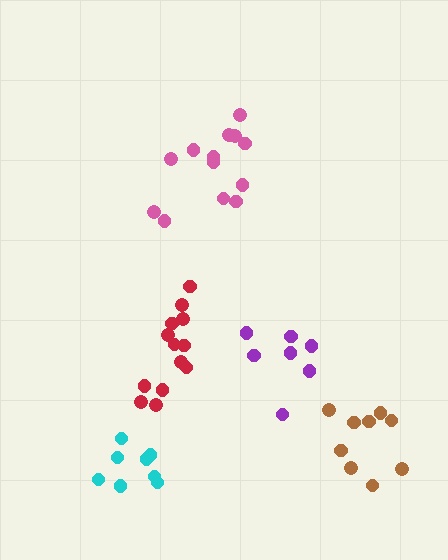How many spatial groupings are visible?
There are 5 spatial groupings.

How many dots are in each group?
Group 1: 13 dots, Group 2: 7 dots, Group 3: 13 dots, Group 4: 8 dots, Group 5: 9 dots (50 total).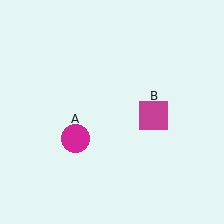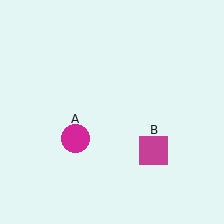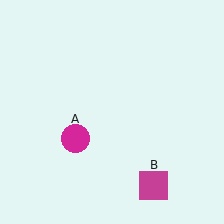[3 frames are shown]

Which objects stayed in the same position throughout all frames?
Magenta circle (object A) remained stationary.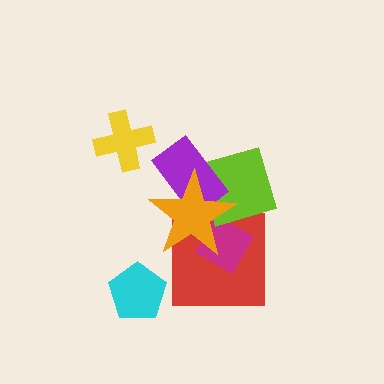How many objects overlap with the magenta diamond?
2 objects overlap with the magenta diamond.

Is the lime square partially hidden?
Yes, it is partially covered by another shape.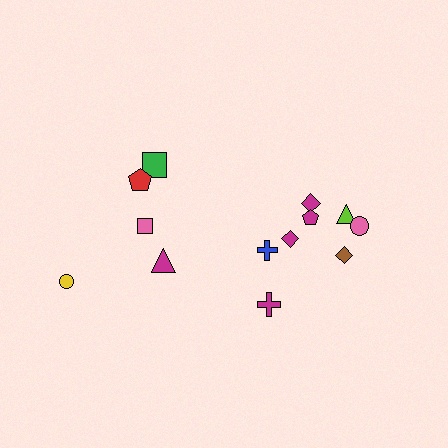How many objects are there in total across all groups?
There are 13 objects.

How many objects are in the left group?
There are 5 objects.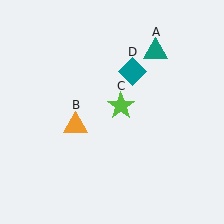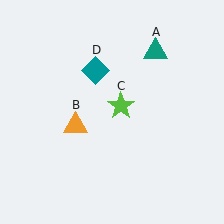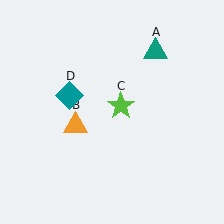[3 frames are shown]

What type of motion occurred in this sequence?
The teal diamond (object D) rotated counterclockwise around the center of the scene.